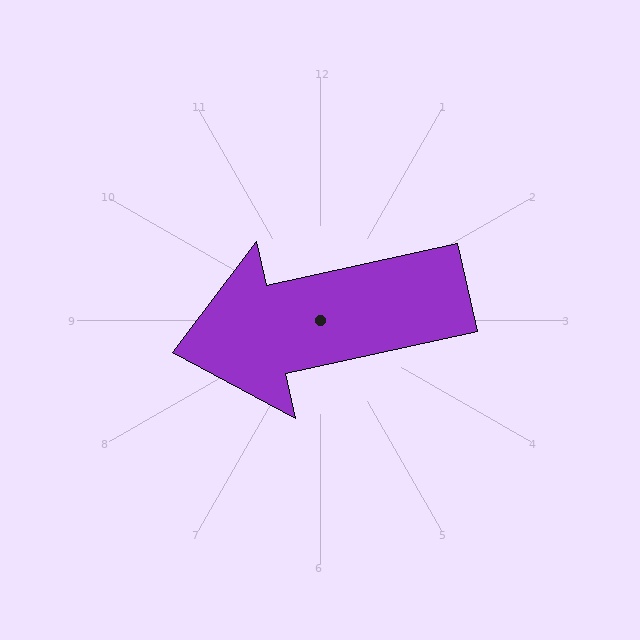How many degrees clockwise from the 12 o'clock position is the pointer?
Approximately 258 degrees.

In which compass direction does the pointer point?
West.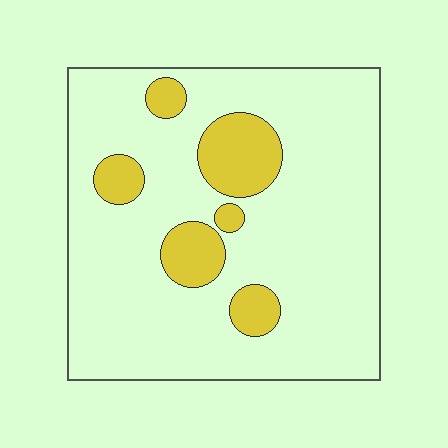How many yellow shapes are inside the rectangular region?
6.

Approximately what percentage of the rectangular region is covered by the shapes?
Approximately 15%.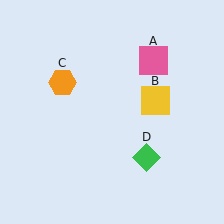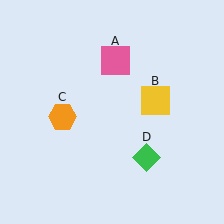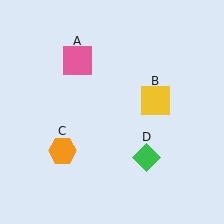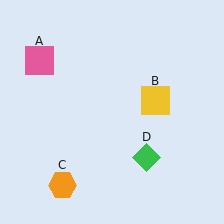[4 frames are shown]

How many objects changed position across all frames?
2 objects changed position: pink square (object A), orange hexagon (object C).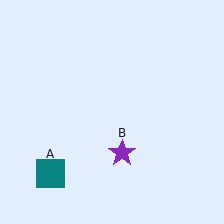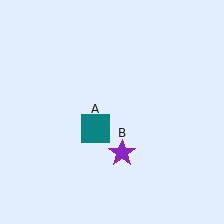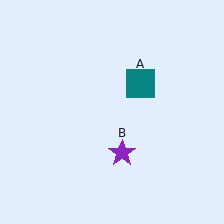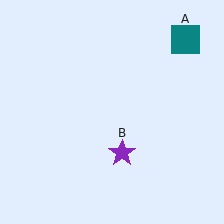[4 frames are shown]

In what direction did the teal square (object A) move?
The teal square (object A) moved up and to the right.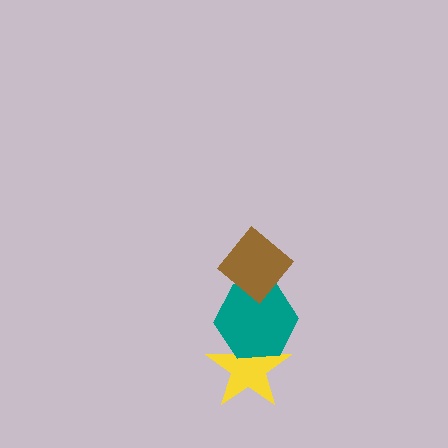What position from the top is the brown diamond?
The brown diamond is 1st from the top.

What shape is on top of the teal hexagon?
The brown diamond is on top of the teal hexagon.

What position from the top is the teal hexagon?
The teal hexagon is 2nd from the top.